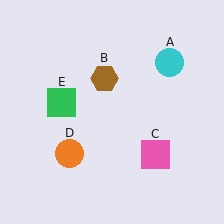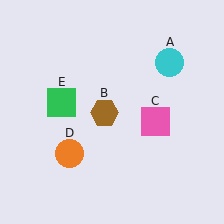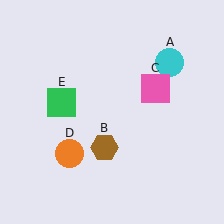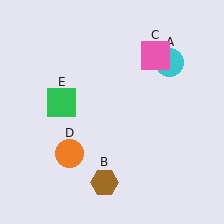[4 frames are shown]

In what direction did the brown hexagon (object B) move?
The brown hexagon (object B) moved down.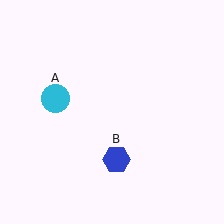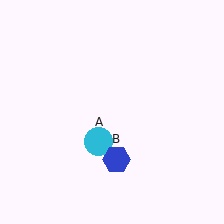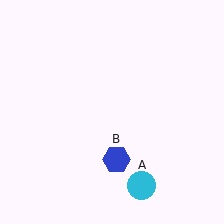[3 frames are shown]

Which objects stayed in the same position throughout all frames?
Blue hexagon (object B) remained stationary.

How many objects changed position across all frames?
1 object changed position: cyan circle (object A).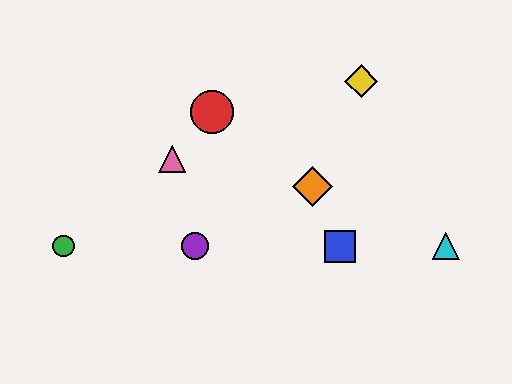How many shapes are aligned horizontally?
4 shapes (the blue square, the green circle, the purple circle, the cyan triangle) are aligned horizontally.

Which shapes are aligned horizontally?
The blue square, the green circle, the purple circle, the cyan triangle are aligned horizontally.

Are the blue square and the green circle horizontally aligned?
Yes, both are at y≈246.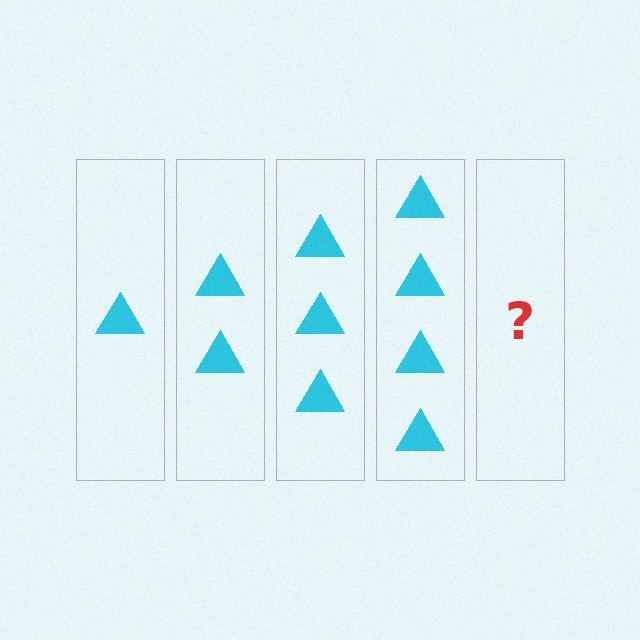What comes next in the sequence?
The next element should be 5 triangles.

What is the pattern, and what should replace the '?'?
The pattern is that each step adds one more triangle. The '?' should be 5 triangles.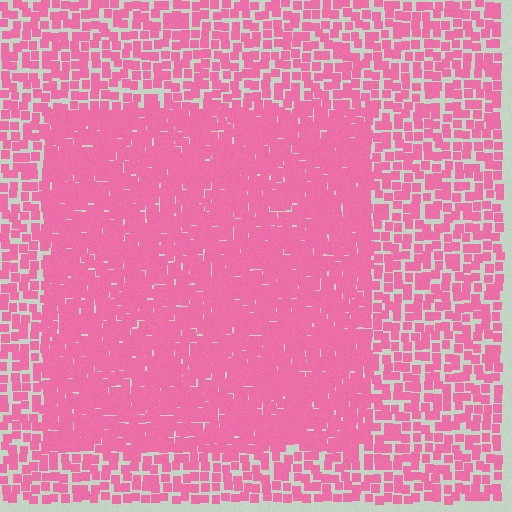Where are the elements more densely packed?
The elements are more densely packed inside the rectangle boundary.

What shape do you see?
I see a rectangle.